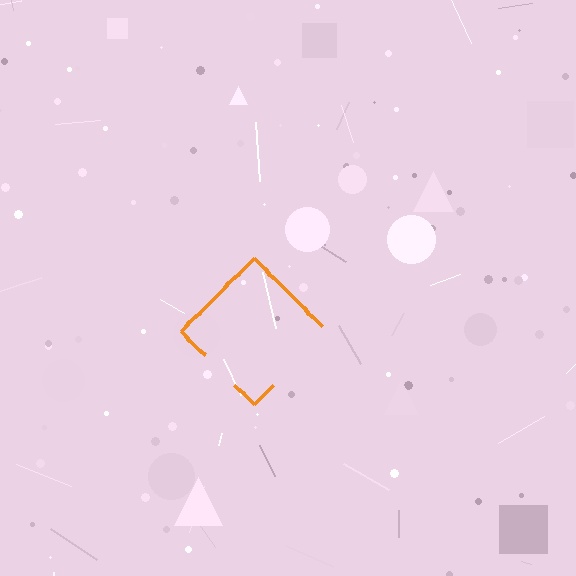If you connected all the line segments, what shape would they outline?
They would outline a diamond.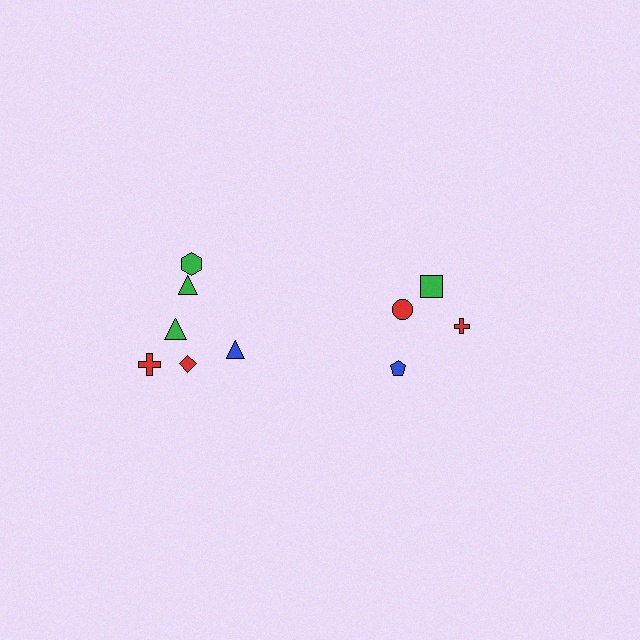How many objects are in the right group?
There are 4 objects.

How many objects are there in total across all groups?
There are 10 objects.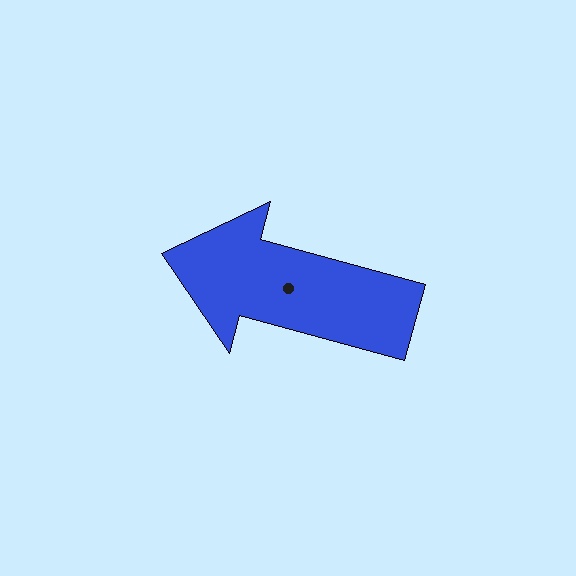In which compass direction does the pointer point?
West.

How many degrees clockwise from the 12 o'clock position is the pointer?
Approximately 285 degrees.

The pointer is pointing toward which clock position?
Roughly 10 o'clock.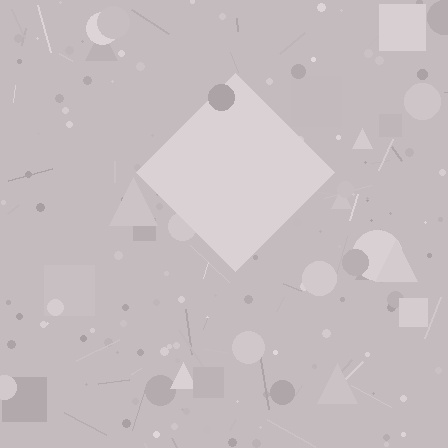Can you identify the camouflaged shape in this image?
The camouflaged shape is a diamond.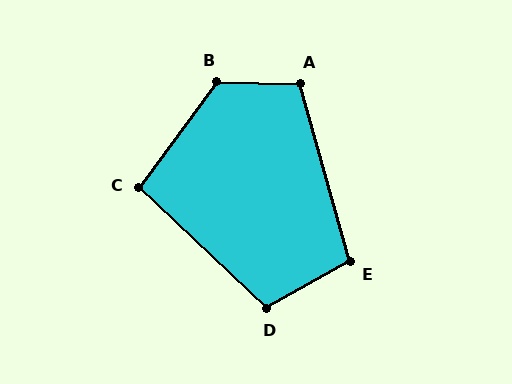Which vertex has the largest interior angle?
B, at approximately 125 degrees.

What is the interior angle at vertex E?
Approximately 104 degrees (obtuse).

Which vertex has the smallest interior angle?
C, at approximately 97 degrees.